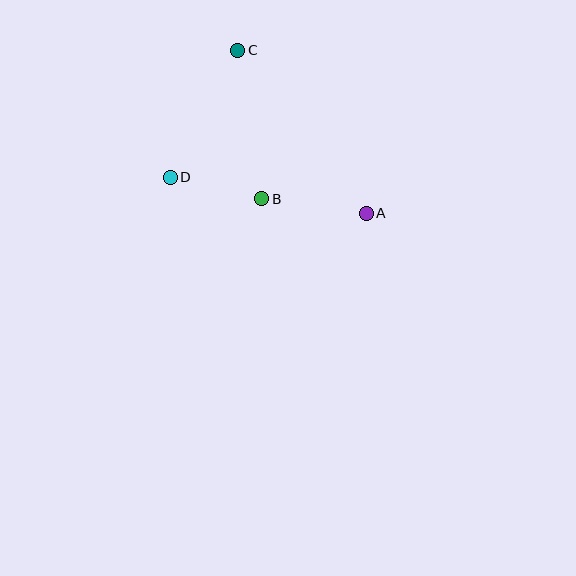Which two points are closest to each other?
Points B and D are closest to each other.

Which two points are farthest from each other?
Points A and C are farthest from each other.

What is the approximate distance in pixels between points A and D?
The distance between A and D is approximately 199 pixels.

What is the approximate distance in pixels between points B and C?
The distance between B and C is approximately 151 pixels.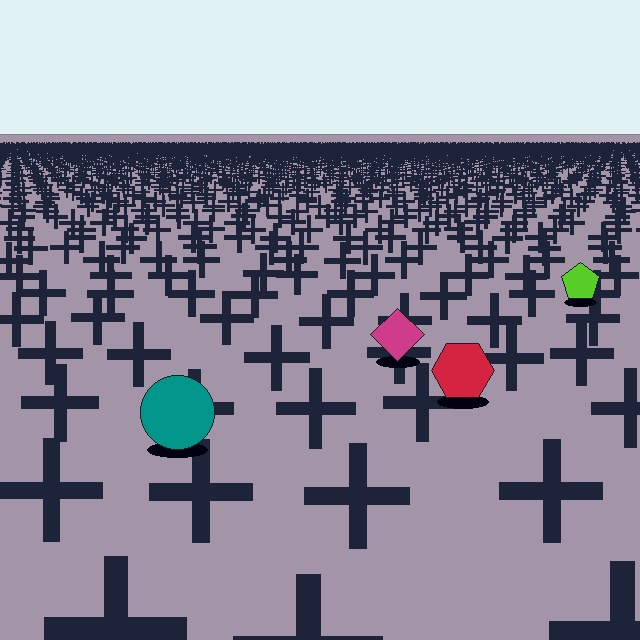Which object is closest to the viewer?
The teal circle is closest. The texture marks near it are larger and more spread out.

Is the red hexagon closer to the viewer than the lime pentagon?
Yes. The red hexagon is closer — you can tell from the texture gradient: the ground texture is coarser near it.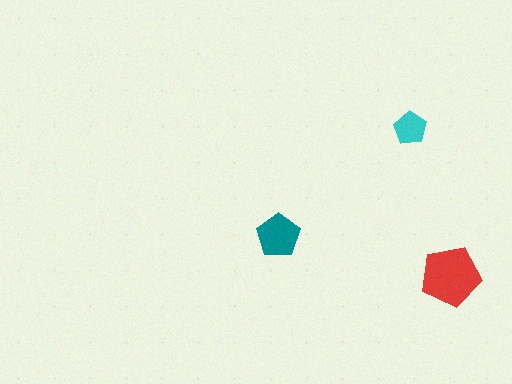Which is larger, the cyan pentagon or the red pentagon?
The red one.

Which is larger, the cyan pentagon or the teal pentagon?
The teal one.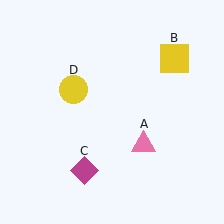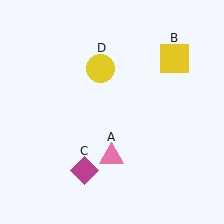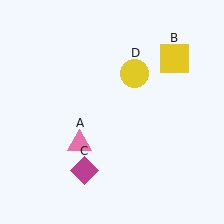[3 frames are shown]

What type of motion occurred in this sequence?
The pink triangle (object A), yellow circle (object D) rotated clockwise around the center of the scene.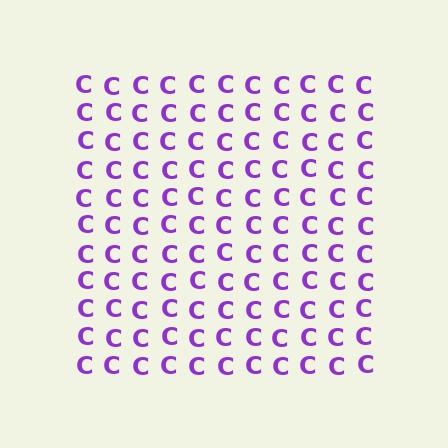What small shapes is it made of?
It is made of small letter C's.